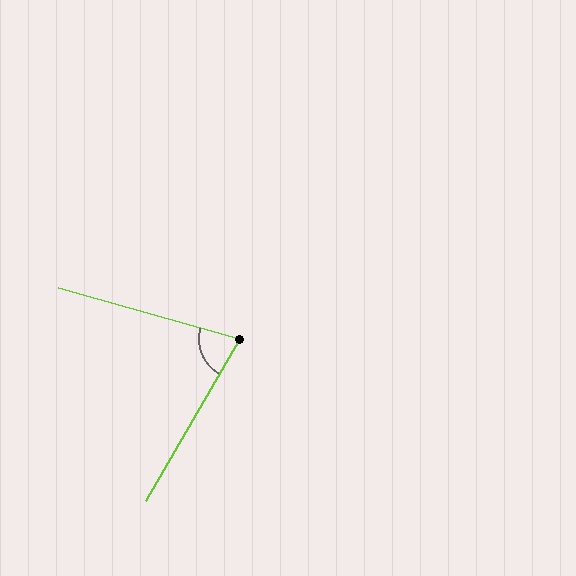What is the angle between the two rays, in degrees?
Approximately 75 degrees.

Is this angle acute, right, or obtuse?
It is acute.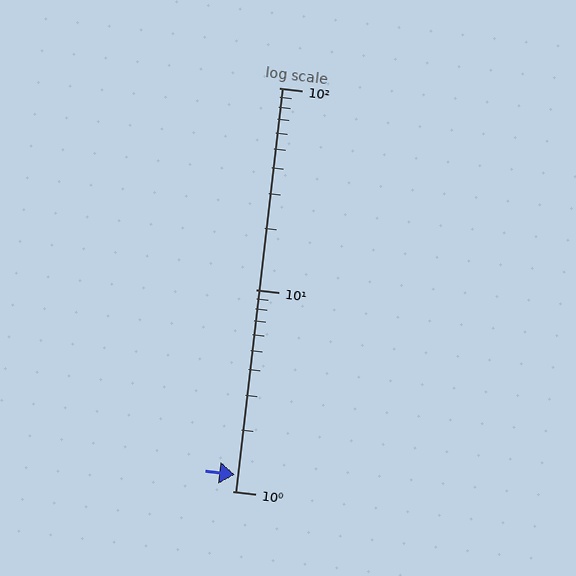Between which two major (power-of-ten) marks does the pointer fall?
The pointer is between 1 and 10.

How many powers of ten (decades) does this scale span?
The scale spans 2 decades, from 1 to 100.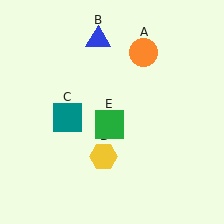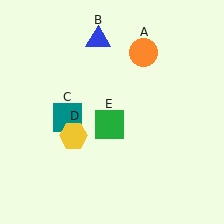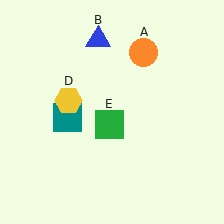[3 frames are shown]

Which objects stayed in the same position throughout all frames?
Orange circle (object A) and blue triangle (object B) and teal square (object C) and green square (object E) remained stationary.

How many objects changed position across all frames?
1 object changed position: yellow hexagon (object D).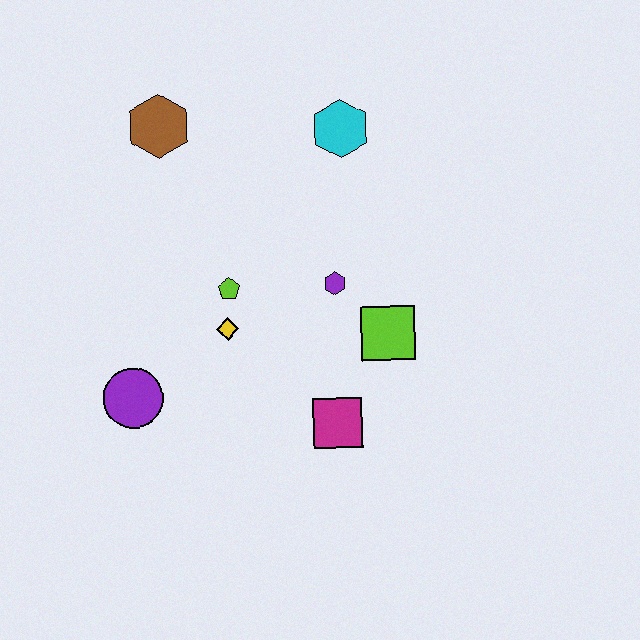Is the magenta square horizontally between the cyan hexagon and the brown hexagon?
Yes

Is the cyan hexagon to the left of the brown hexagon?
No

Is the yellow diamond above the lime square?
Yes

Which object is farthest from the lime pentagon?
The cyan hexagon is farthest from the lime pentagon.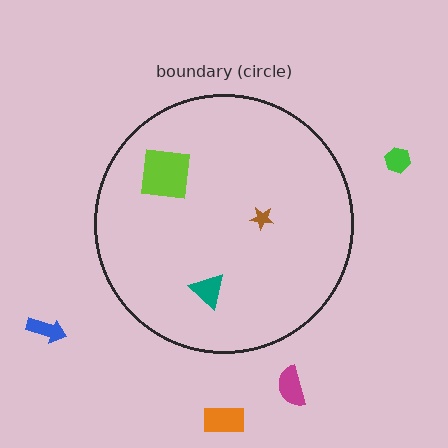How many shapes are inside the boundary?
3 inside, 4 outside.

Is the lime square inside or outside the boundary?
Inside.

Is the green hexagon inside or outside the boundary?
Outside.